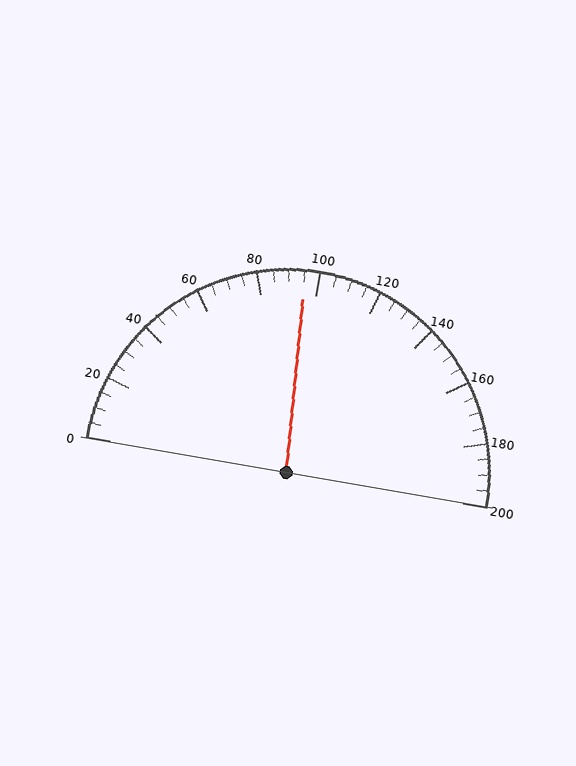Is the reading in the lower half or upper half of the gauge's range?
The reading is in the lower half of the range (0 to 200).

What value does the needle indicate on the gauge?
The needle indicates approximately 95.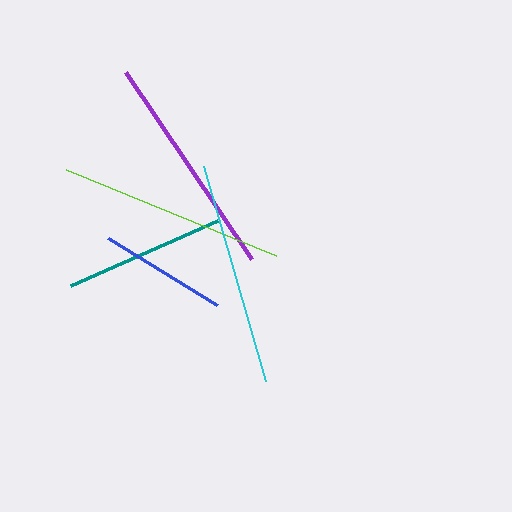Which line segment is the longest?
The lime line is the longest at approximately 227 pixels.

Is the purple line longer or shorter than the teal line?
The purple line is longer than the teal line.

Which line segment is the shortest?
The blue line is the shortest at approximately 128 pixels.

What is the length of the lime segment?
The lime segment is approximately 227 pixels long.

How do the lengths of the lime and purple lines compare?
The lime and purple lines are approximately the same length.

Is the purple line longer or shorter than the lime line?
The lime line is longer than the purple line.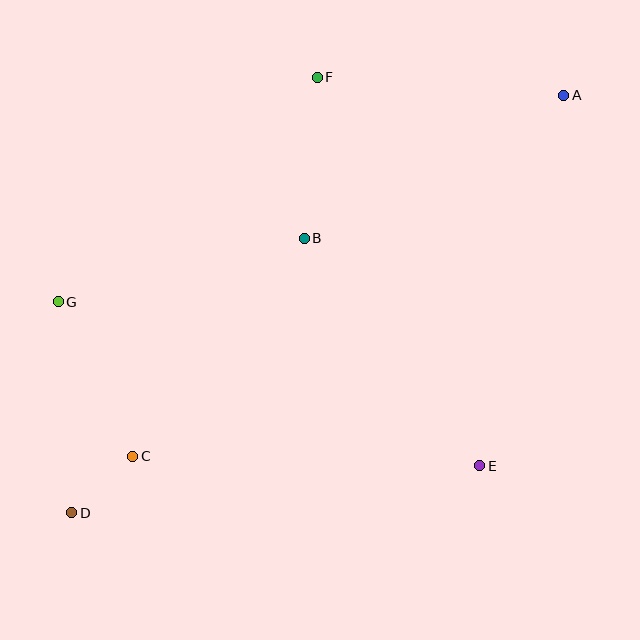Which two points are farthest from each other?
Points A and D are farthest from each other.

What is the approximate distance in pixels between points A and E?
The distance between A and E is approximately 380 pixels.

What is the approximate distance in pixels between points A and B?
The distance between A and B is approximately 296 pixels.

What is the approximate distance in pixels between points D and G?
The distance between D and G is approximately 211 pixels.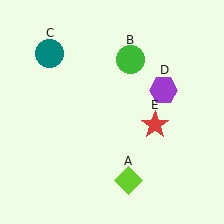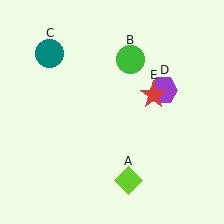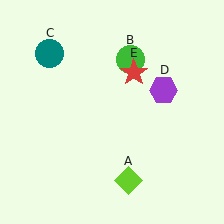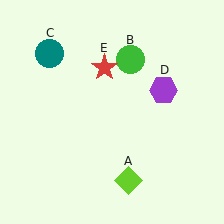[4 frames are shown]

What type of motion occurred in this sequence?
The red star (object E) rotated counterclockwise around the center of the scene.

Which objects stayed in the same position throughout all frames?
Lime diamond (object A) and green circle (object B) and teal circle (object C) and purple hexagon (object D) remained stationary.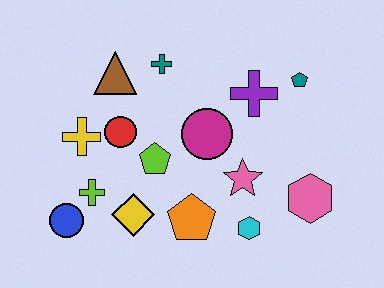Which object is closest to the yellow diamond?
The lime cross is closest to the yellow diamond.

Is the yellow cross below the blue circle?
No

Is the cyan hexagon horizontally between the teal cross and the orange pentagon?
No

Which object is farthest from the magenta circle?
The blue circle is farthest from the magenta circle.